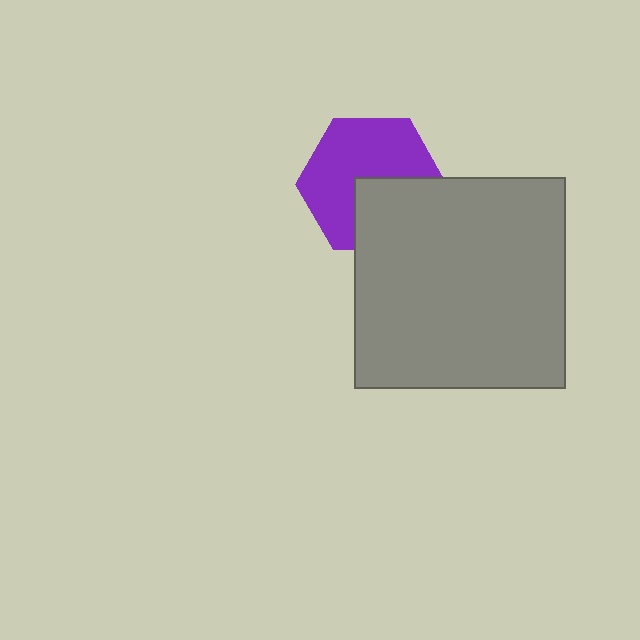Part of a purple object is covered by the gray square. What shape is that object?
It is a hexagon.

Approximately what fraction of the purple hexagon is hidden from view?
Roughly 37% of the purple hexagon is hidden behind the gray square.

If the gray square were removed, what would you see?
You would see the complete purple hexagon.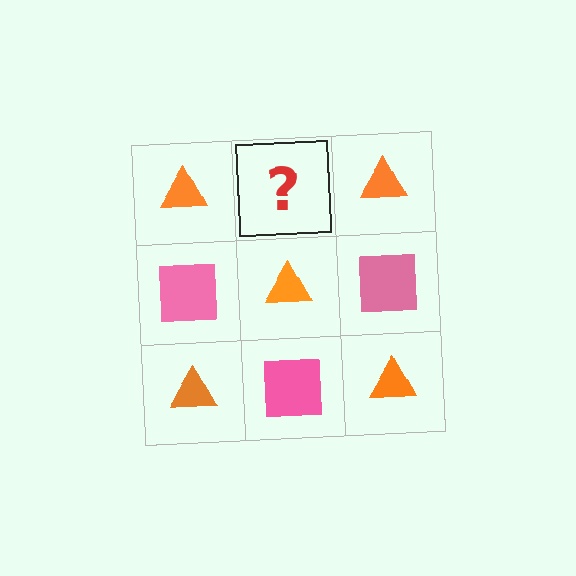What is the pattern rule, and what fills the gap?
The rule is that it alternates orange triangle and pink square in a checkerboard pattern. The gap should be filled with a pink square.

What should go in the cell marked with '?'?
The missing cell should contain a pink square.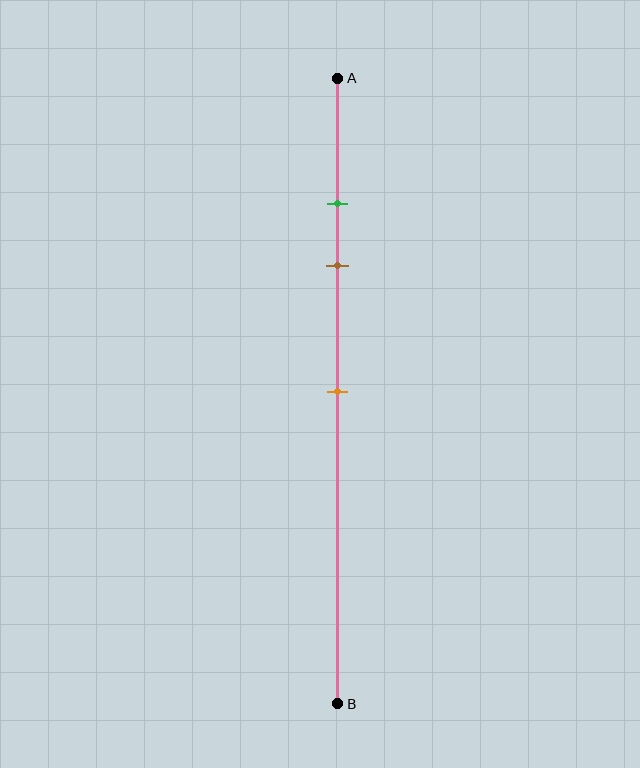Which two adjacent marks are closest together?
The green and brown marks are the closest adjacent pair.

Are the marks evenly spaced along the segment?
No, the marks are not evenly spaced.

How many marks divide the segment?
There are 3 marks dividing the segment.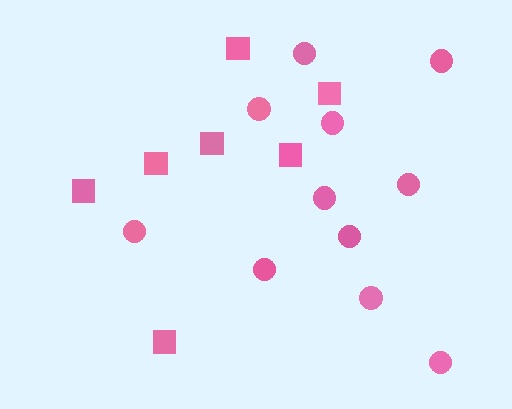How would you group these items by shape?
There are 2 groups: one group of circles (11) and one group of squares (7).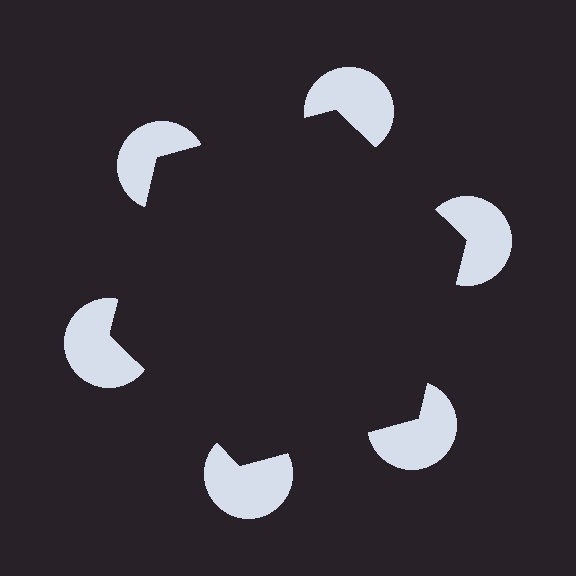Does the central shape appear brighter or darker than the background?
It typically appears slightly darker than the background, even though no actual brightness change is drawn.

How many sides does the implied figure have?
6 sides.